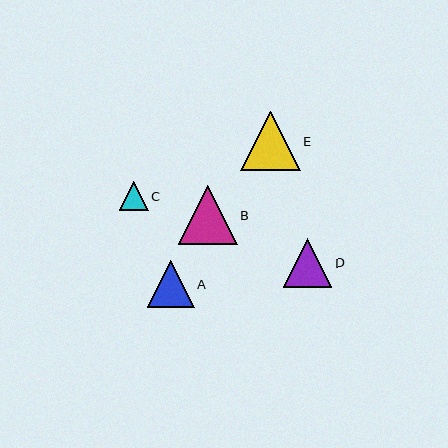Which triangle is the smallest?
Triangle C is the smallest with a size of approximately 29 pixels.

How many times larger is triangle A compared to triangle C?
Triangle A is approximately 1.6 times the size of triangle C.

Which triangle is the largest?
Triangle E is the largest with a size of approximately 60 pixels.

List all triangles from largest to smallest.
From largest to smallest: E, B, D, A, C.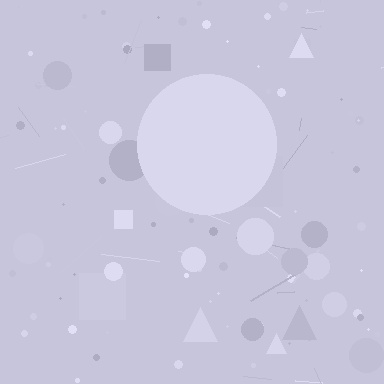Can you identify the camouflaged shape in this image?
The camouflaged shape is a circle.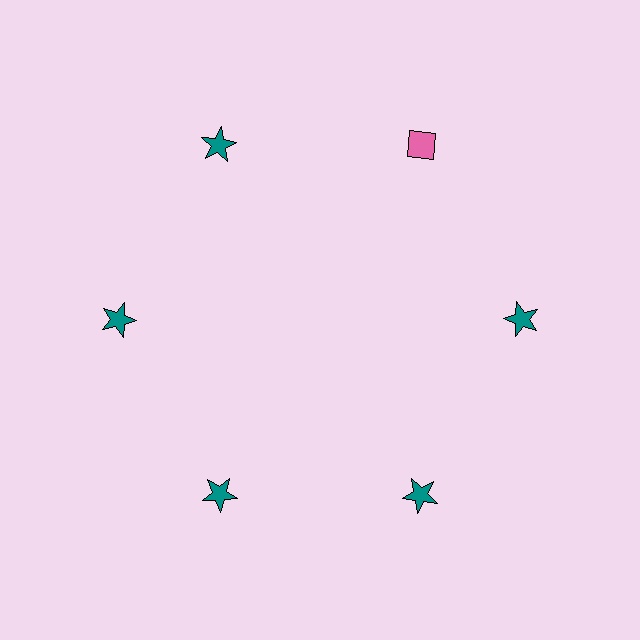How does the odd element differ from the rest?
It differs in both color (pink instead of teal) and shape (diamond instead of star).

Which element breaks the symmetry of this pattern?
The pink diamond at roughly the 1 o'clock position breaks the symmetry. All other shapes are teal stars.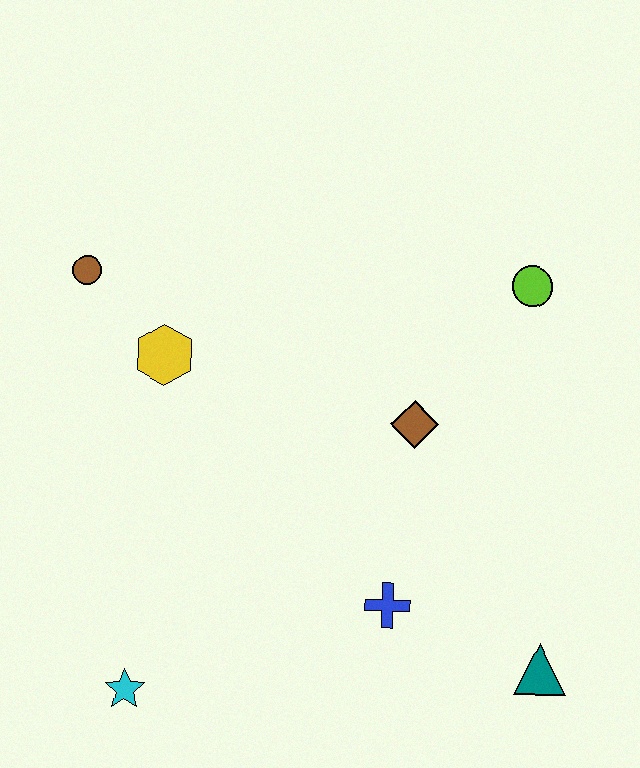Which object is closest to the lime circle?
The brown diamond is closest to the lime circle.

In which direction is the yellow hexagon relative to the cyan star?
The yellow hexagon is above the cyan star.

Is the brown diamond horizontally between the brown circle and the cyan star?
No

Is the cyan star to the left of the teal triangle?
Yes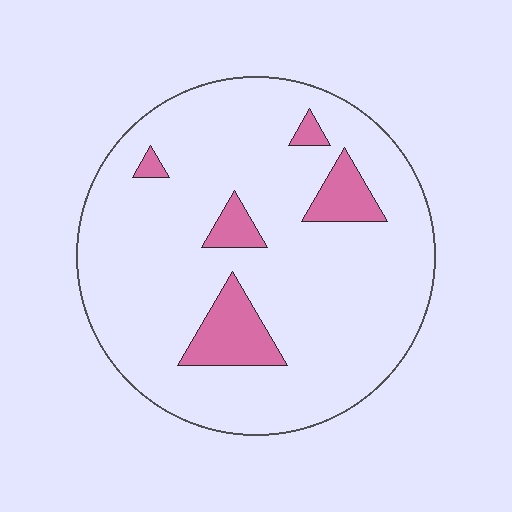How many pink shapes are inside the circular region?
5.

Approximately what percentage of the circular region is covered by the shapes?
Approximately 10%.